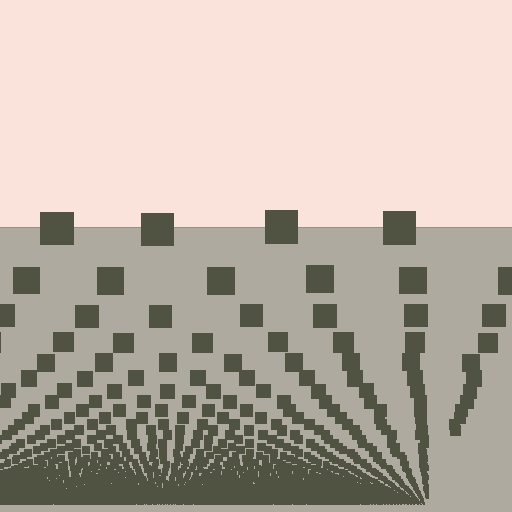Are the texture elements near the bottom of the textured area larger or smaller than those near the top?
Smaller. The gradient is inverted — elements near the bottom are smaller and denser.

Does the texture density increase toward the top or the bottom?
Density increases toward the bottom.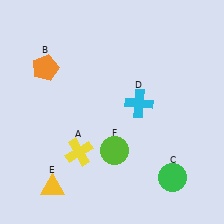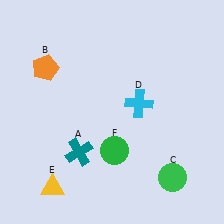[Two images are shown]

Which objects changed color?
A changed from yellow to teal. F changed from lime to green.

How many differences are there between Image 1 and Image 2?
There are 2 differences between the two images.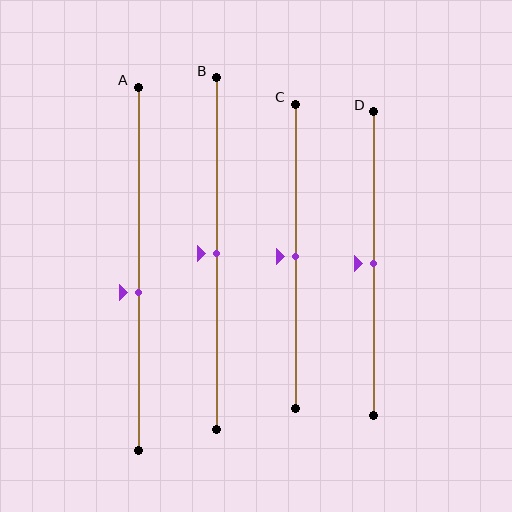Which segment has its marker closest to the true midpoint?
Segment B has its marker closest to the true midpoint.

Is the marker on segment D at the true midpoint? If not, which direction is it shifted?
Yes, the marker on segment D is at the true midpoint.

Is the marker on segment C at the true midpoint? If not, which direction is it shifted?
Yes, the marker on segment C is at the true midpoint.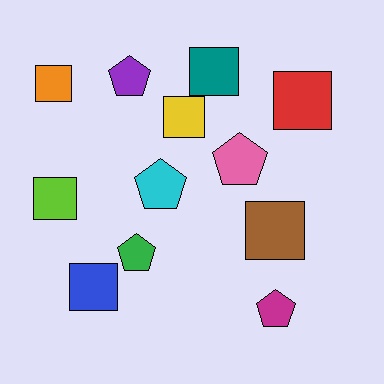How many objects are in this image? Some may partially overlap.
There are 12 objects.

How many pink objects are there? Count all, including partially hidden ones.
There is 1 pink object.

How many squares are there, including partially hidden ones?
There are 7 squares.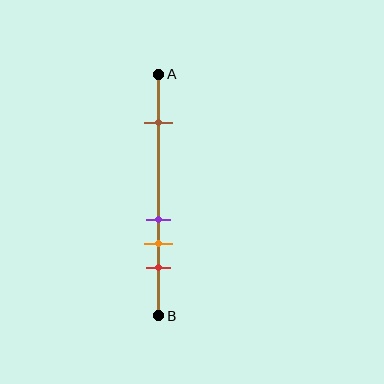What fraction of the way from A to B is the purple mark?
The purple mark is approximately 60% (0.6) of the way from A to B.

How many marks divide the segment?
There are 4 marks dividing the segment.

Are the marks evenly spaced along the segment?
No, the marks are not evenly spaced.